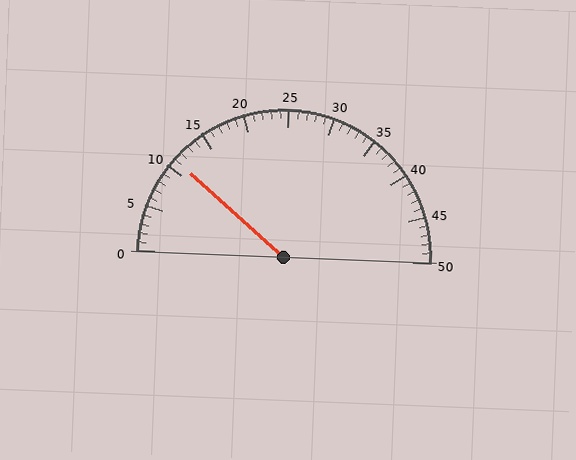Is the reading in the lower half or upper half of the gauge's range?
The reading is in the lower half of the range (0 to 50).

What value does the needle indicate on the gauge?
The needle indicates approximately 11.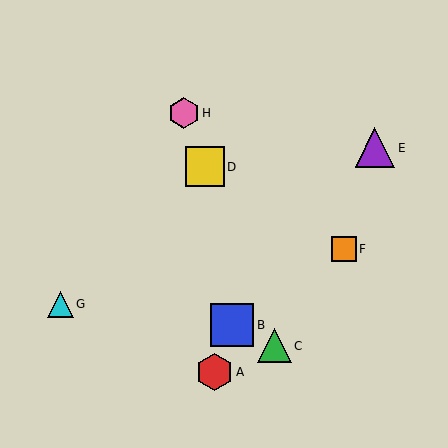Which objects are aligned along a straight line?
Objects C, D, H are aligned along a straight line.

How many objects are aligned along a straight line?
3 objects (C, D, H) are aligned along a straight line.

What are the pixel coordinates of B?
Object B is at (232, 325).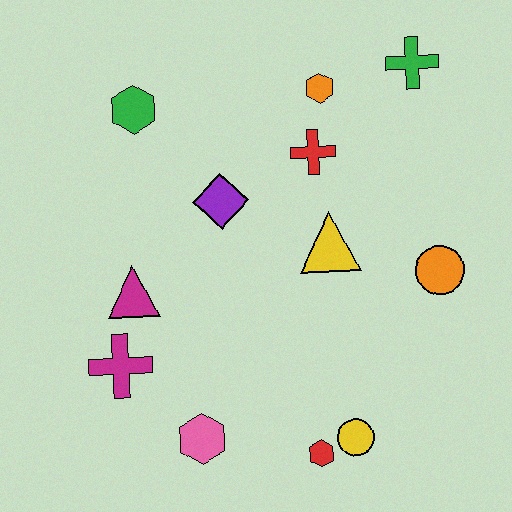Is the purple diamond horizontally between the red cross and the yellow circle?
No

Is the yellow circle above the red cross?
No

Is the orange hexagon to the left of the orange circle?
Yes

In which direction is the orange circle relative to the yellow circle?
The orange circle is above the yellow circle.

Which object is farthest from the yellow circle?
The green hexagon is farthest from the yellow circle.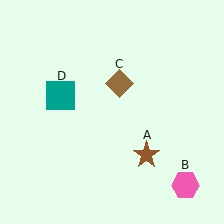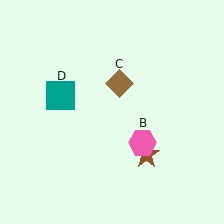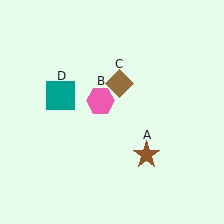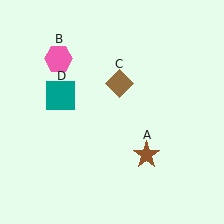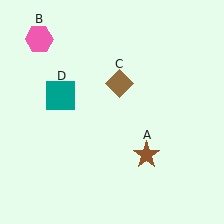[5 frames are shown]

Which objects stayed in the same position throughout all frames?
Brown star (object A) and brown diamond (object C) and teal square (object D) remained stationary.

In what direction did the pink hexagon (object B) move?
The pink hexagon (object B) moved up and to the left.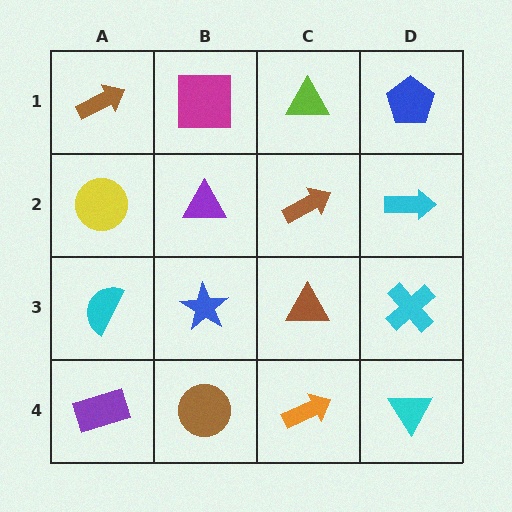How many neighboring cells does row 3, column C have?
4.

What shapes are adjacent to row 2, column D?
A blue pentagon (row 1, column D), a cyan cross (row 3, column D), a brown arrow (row 2, column C).